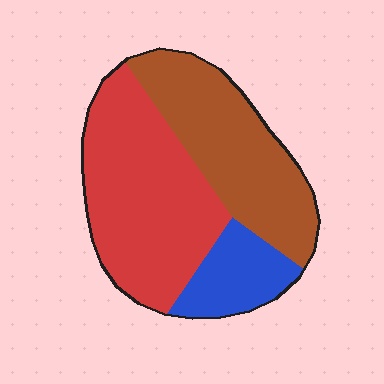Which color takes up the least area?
Blue, at roughly 15%.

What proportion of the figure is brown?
Brown covers about 40% of the figure.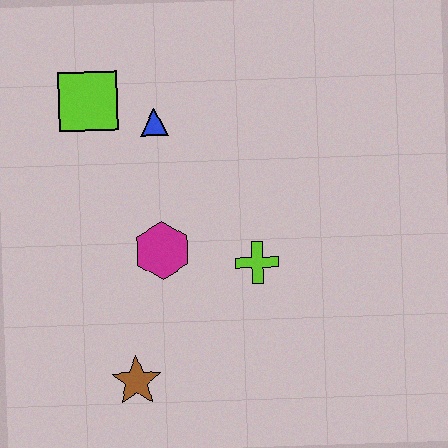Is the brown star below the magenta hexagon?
Yes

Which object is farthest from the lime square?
The brown star is farthest from the lime square.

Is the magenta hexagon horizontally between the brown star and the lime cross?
Yes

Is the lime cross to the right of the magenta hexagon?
Yes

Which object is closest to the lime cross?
The magenta hexagon is closest to the lime cross.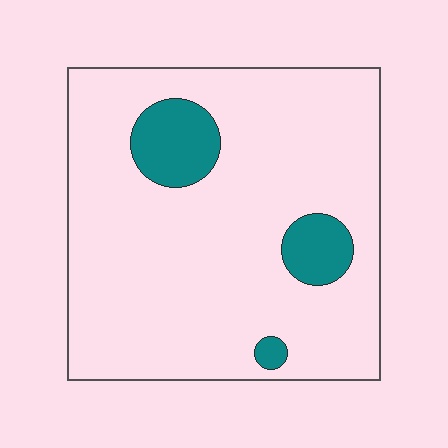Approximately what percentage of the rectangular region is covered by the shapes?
Approximately 10%.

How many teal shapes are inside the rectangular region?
3.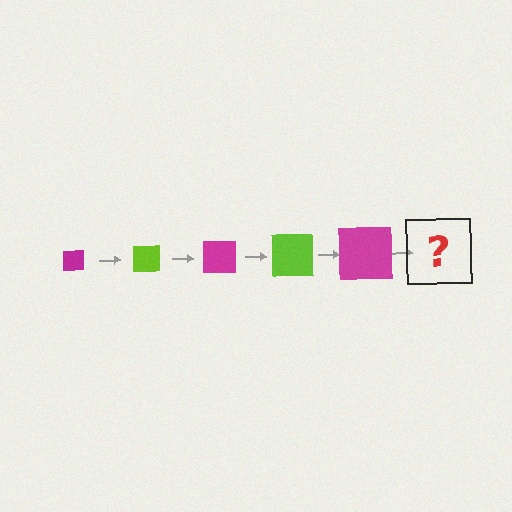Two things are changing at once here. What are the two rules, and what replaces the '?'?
The two rules are that the square grows larger each step and the color cycles through magenta and lime. The '?' should be a lime square, larger than the previous one.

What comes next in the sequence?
The next element should be a lime square, larger than the previous one.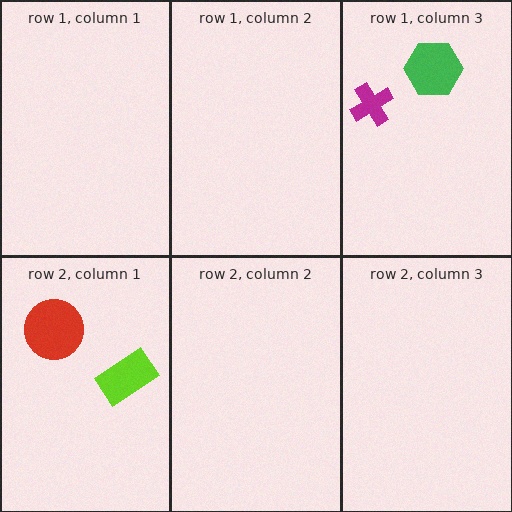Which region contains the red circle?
The row 2, column 1 region.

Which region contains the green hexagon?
The row 1, column 3 region.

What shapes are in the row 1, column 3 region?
The magenta cross, the green hexagon.